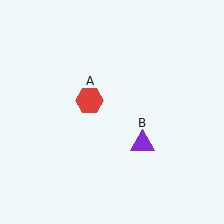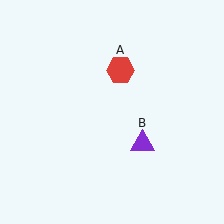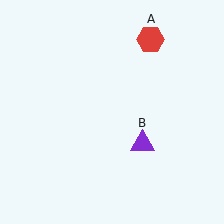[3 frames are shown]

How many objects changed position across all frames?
1 object changed position: red hexagon (object A).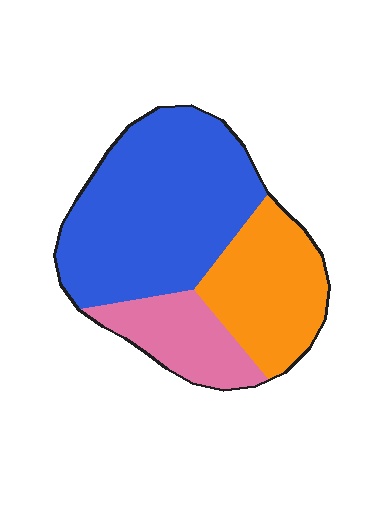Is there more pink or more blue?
Blue.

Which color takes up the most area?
Blue, at roughly 55%.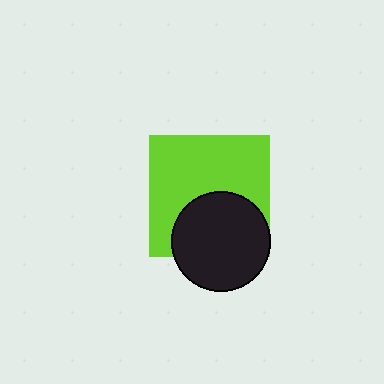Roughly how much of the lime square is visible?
About half of it is visible (roughly 62%).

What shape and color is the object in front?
The object in front is a black circle.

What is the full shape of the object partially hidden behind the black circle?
The partially hidden object is a lime square.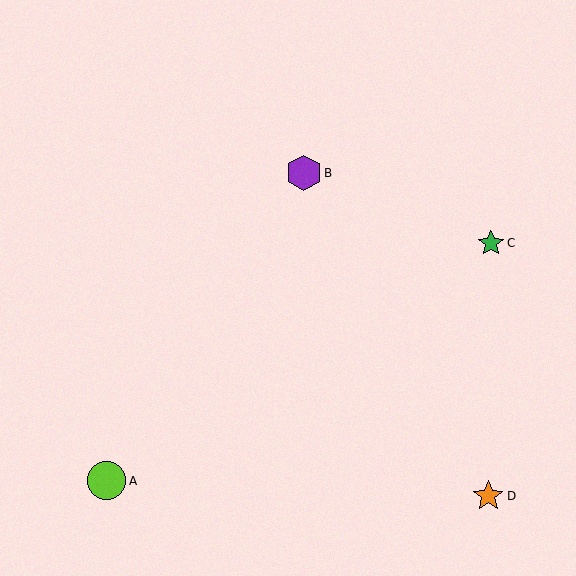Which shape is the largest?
The lime circle (labeled A) is the largest.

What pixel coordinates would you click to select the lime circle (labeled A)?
Click at (106, 481) to select the lime circle A.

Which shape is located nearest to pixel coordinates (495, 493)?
The orange star (labeled D) at (488, 496) is nearest to that location.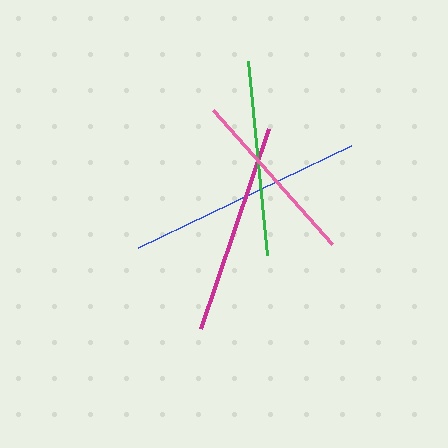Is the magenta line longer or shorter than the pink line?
The magenta line is longer than the pink line.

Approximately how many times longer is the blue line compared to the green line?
The blue line is approximately 1.2 times the length of the green line.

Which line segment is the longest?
The blue line is the longest at approximately 236 pixels.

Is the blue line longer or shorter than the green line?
The blue line is longer than the green line.